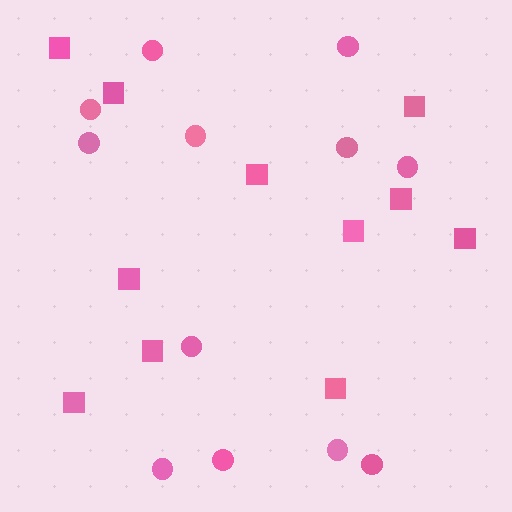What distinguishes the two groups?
There are 2 groups: one group of circles (12) and one group of squares (11).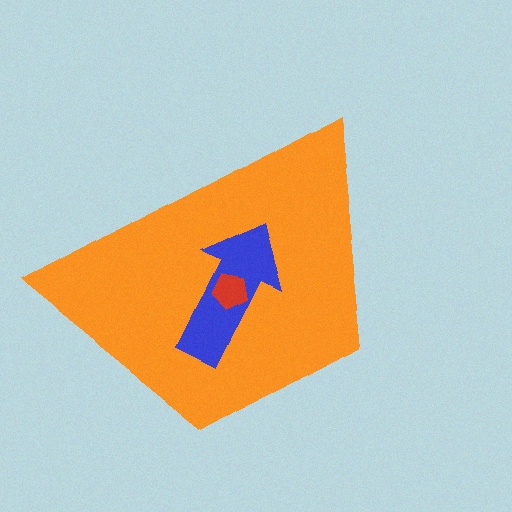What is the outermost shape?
The orange trapezoid.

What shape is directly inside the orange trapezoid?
The blue arrow.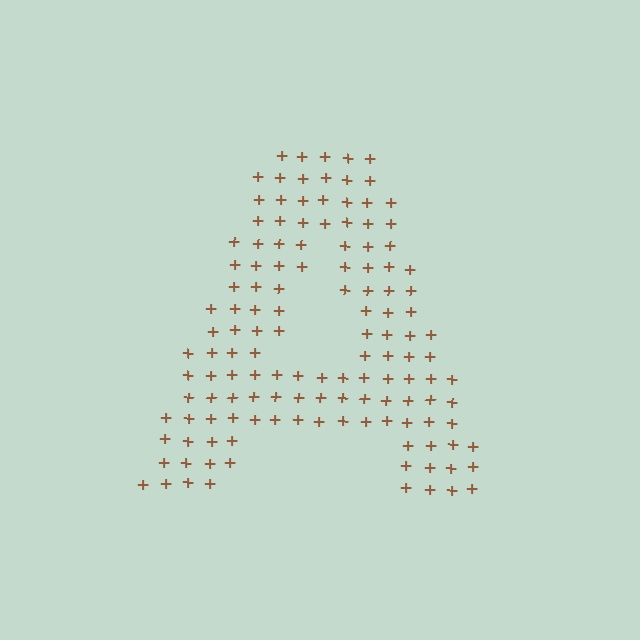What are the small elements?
The small elements are plus signs.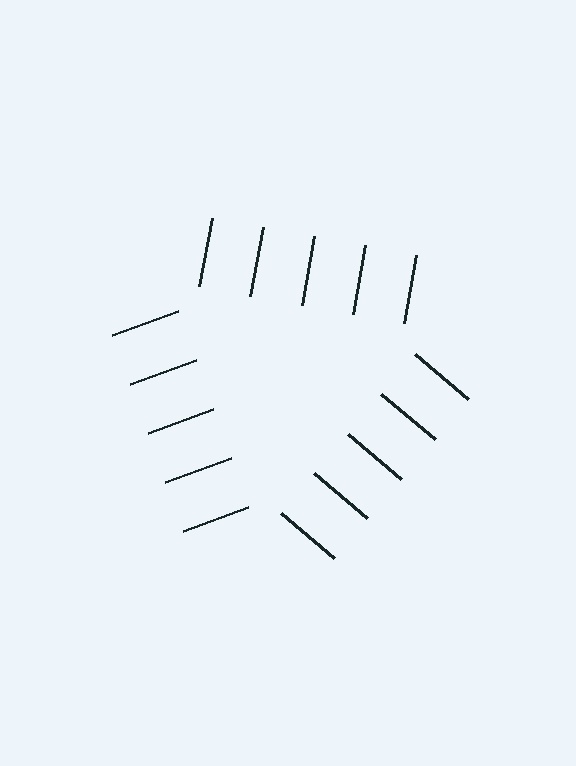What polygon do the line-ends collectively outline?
An illusory triangle — the line segments terminate on its edges but no continuous stroke is drawn.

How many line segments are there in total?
15 — 5 along each of the 3 edges.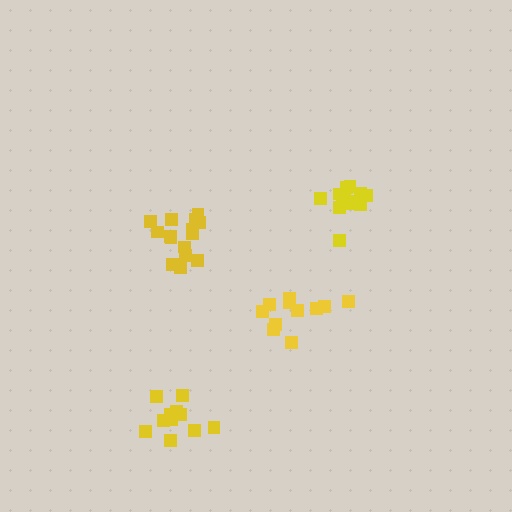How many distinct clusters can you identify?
There are 4 distinct clusters.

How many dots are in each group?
Group 1: 11 dots, Group 2: 15 dots, Group 3: 13 dots, Group 4: 11 dots (50 total).